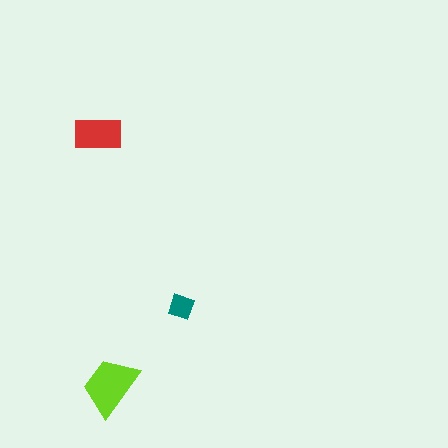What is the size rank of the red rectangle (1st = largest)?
2nd.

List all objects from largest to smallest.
The lime trapezoid, the red rectangle, the teal diamond.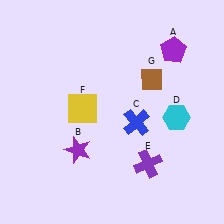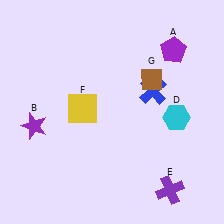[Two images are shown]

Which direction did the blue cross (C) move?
The blue cross (C) moved up.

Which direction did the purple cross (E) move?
The purple cross (E) moved down.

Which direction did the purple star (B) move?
The purple star (B) moved left.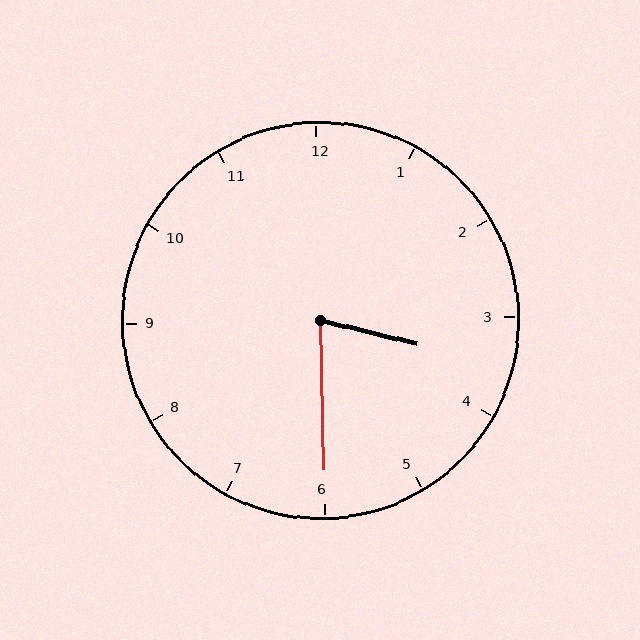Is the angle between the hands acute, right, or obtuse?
It is acute.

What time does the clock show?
3:30.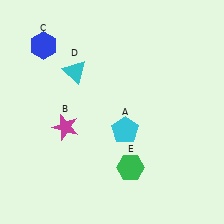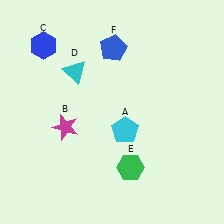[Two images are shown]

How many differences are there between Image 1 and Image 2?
There is 1 difference between the two images.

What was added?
A blue pentagon (F) was added in Image 2.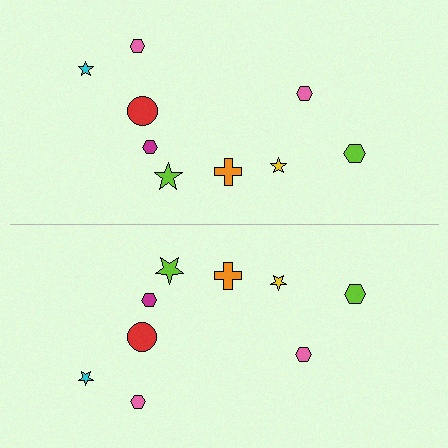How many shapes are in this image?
There are 18 shapes in this image.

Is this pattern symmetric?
Yes, this pattern has bilateral (reflection) symmetry.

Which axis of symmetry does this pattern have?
The pattern has a horizontal axis of symmetry running through the center of the image.